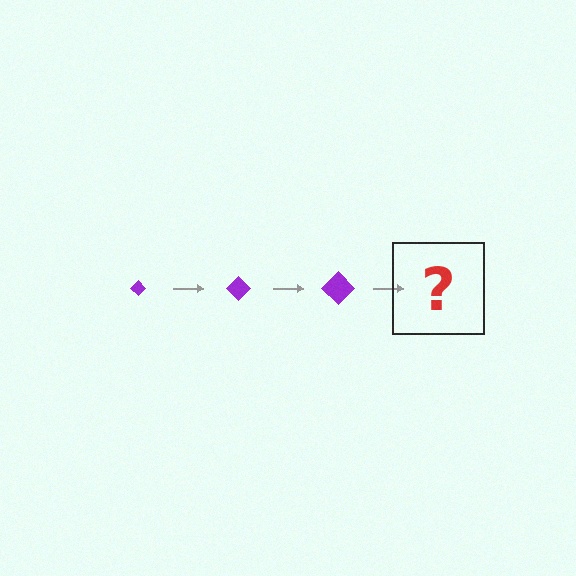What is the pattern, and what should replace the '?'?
The pattern is that the diamond gets progressively larger each step. The '?' should be a purple diamond, larger than the previous one.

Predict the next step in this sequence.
The next step is a purple diamond, larger than the previous one.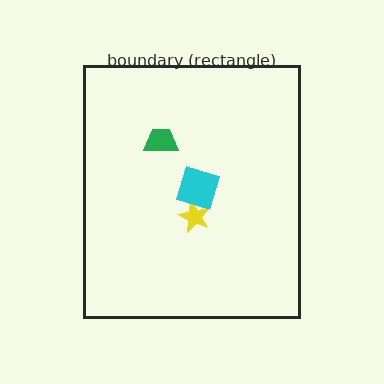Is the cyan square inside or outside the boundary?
Inside.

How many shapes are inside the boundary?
3 inside, 0 outside.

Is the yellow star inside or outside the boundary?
Inside.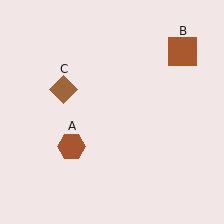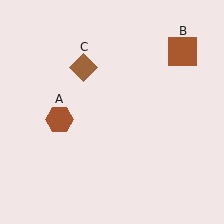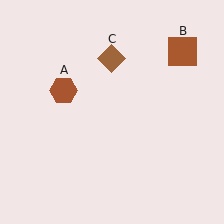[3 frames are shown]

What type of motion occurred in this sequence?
The brown hexagon (object A), brown diamond (object C) rotated clockwise around the center of the scene.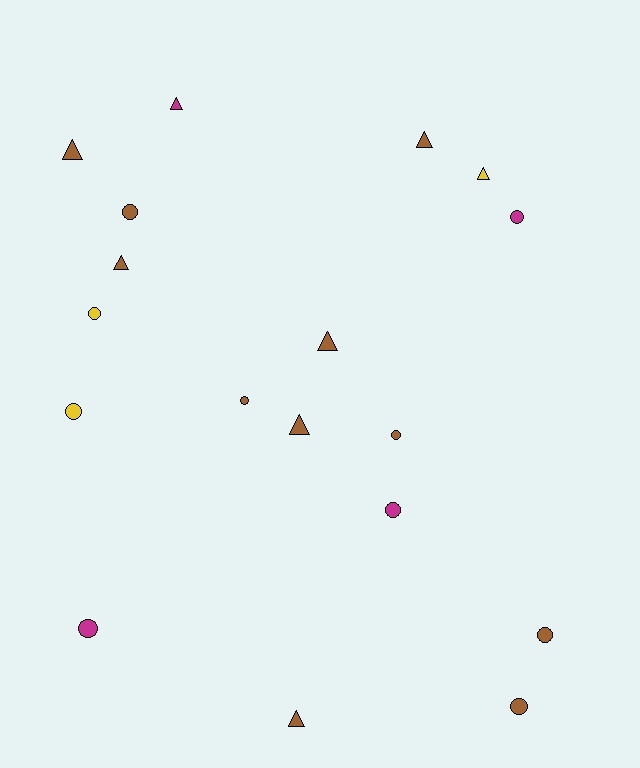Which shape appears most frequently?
Circle, with 10 objects.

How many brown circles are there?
There are 5 brown circles.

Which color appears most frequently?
Brown, with 11 objects.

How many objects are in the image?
There are 18 objects.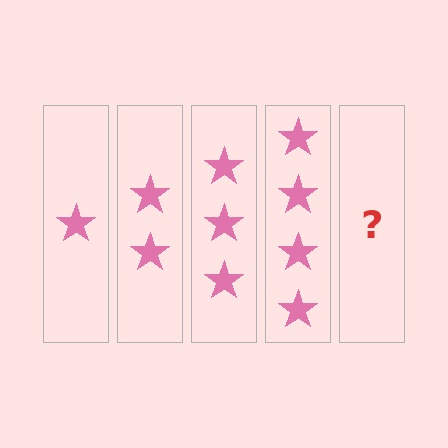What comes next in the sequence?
The next element should be 5 stars.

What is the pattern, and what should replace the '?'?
The pattern is that each step adds one more star. The '?' should be 5 stars.